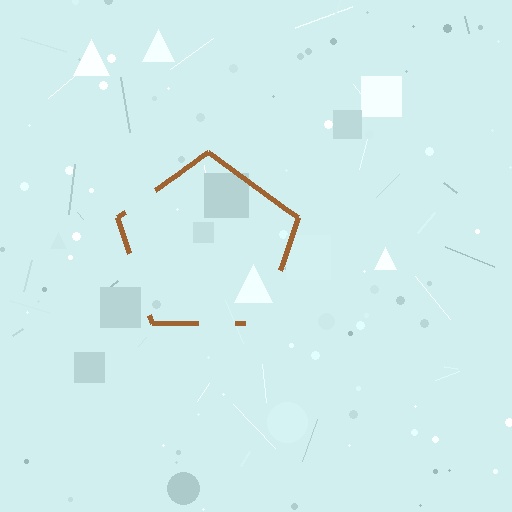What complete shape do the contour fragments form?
The contour fragments form a pentagon.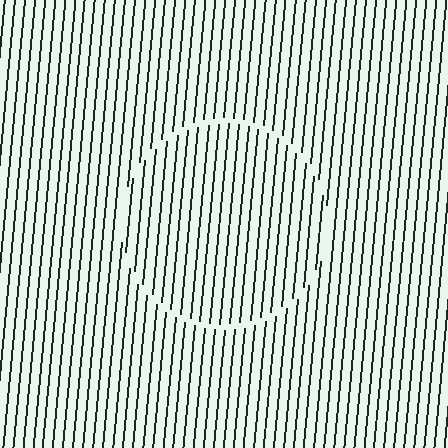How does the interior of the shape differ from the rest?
The interior of the shape contains the same grating, shifted by half a period — the contour is defined by the phase discontinuity where line-ends from the inner and outer gratings abut.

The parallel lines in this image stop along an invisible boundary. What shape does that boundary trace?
An illusory circle. The interior of the shape contains the same grating, shifted by half a period — the contour is defined by the phase discontinuity where line-ends from the inner and outer gratings abut.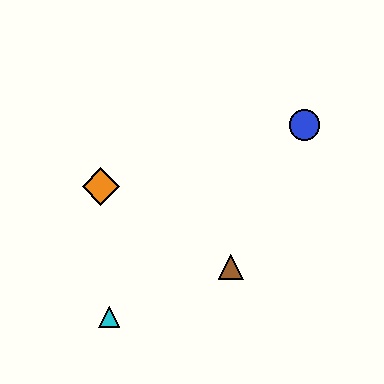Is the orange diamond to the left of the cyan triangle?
Yes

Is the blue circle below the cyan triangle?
No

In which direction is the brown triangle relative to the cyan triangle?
The brown triangle is to the right of the cyan triangle.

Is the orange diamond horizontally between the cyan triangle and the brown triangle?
No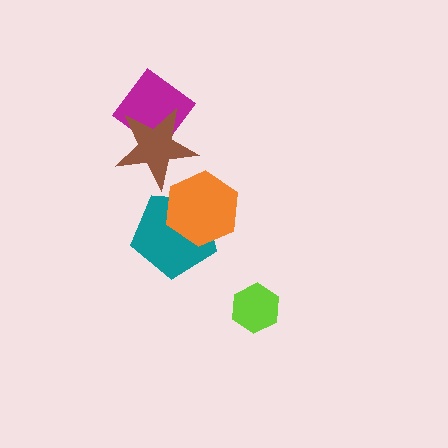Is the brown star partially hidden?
No, no other shape covers it.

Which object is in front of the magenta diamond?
The brown star is in front of the magenta diamond.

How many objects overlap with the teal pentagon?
1 object overlaps with the teal pentagon.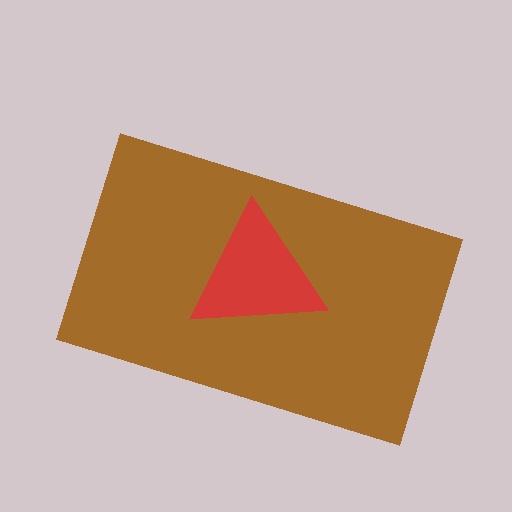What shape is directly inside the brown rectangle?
The red triangle.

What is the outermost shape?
The brown rectangle.